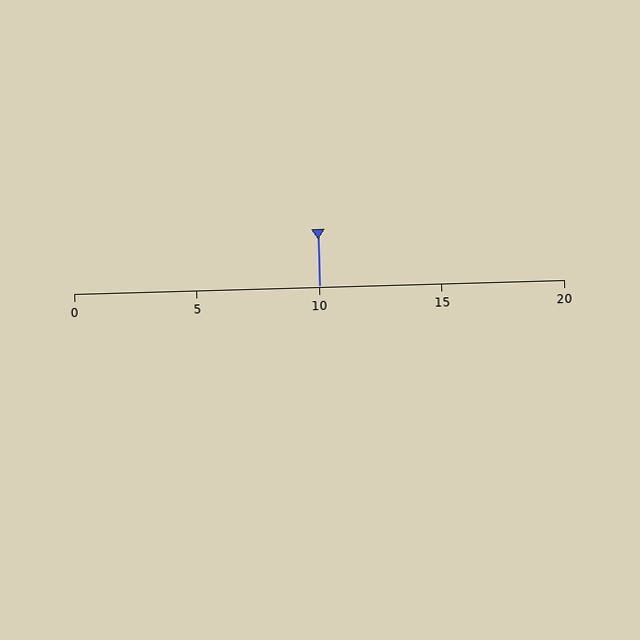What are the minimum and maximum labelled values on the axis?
The axis runs from 0 to 20.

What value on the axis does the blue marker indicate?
The marker indicates approximately 10.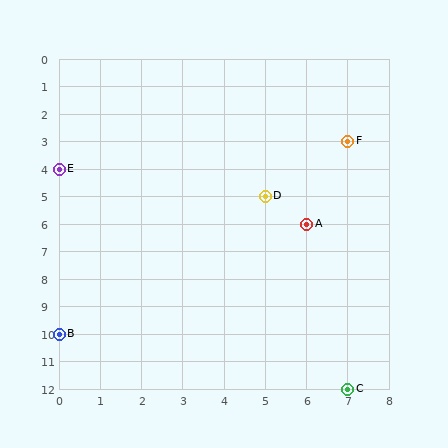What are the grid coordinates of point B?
Point B is at grid coordinates (0, 10).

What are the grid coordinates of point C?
Point C is at grid coordinates (7, 12).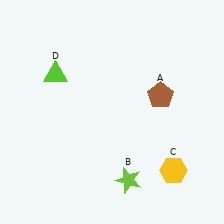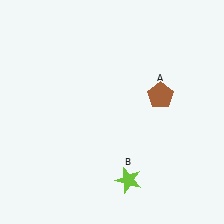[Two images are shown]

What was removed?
The yellow hexagon (C), the lime triangle (D) were removed in Image 2.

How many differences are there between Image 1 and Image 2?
There are 2 differences between the two images.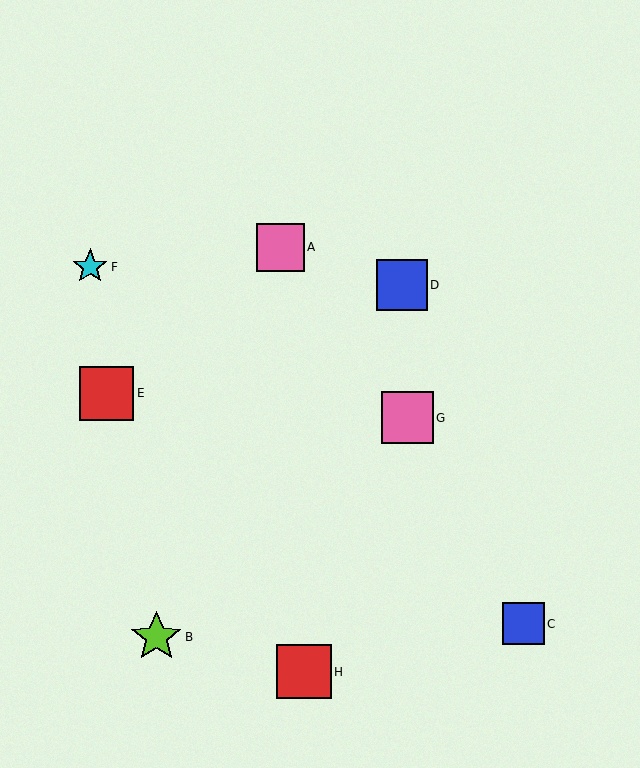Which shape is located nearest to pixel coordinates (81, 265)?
The cyan star (labeled F) at (90, 267) is nearest to that location.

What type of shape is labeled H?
Shape H is a red square.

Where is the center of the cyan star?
The center of the cyan star is at (90, 267).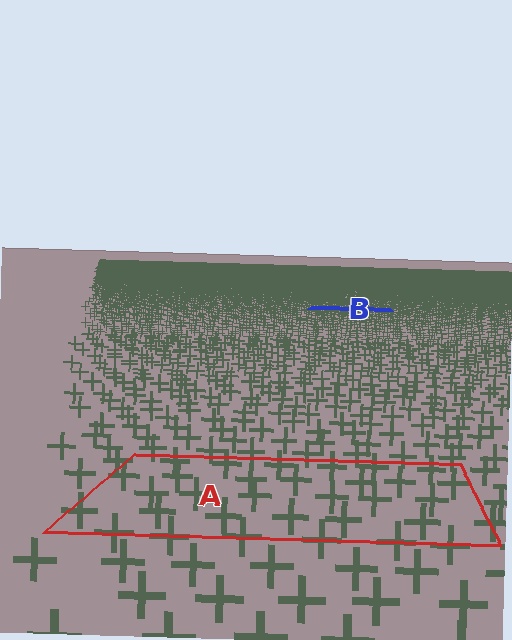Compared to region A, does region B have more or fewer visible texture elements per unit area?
Region B has more texture elements per unit area — they are packed more densely because it is farther away.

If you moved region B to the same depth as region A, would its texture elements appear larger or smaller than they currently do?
They would appear larger. At a closer depth, the same texture elements are projected at a bigger on-screen size.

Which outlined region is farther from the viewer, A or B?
Region B is farther from the viewer — the texture elements inside it appear smaller and more densely packed.